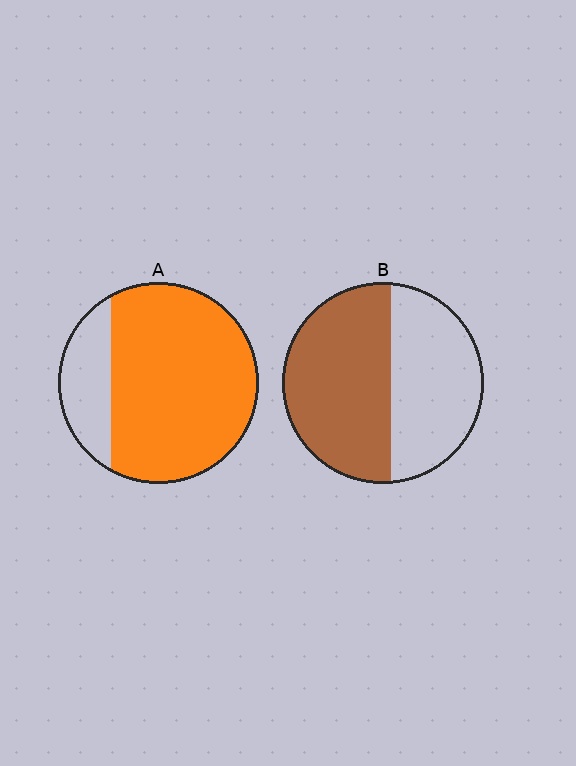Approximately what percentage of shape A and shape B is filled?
A is approximately 80% and B is approximately 55%.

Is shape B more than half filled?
Yes.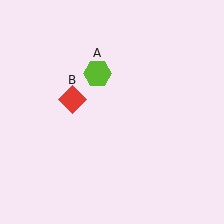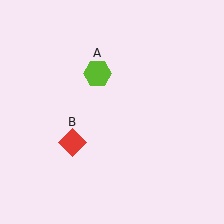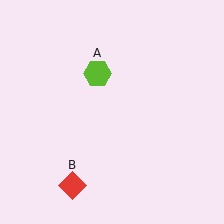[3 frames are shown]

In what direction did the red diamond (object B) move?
The red diamond (object B) moved down.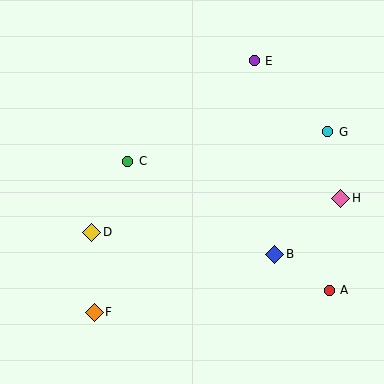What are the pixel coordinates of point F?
Point F is at (94, 312).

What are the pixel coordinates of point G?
Point G is at (328, 132).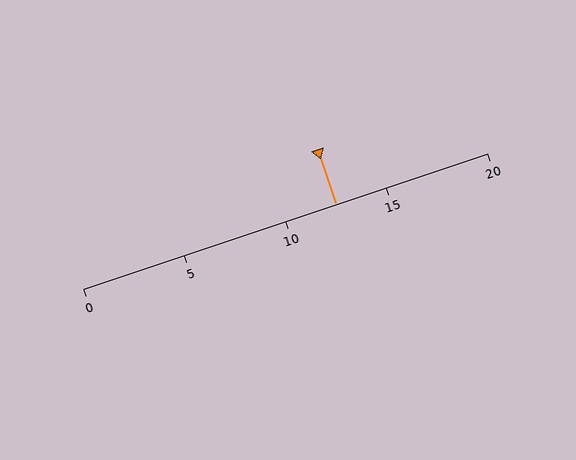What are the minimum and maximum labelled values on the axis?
The axis runs from 0 to 20.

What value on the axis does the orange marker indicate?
The marker indicates approximately 12.5.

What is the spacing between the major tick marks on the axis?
The major ticks are spaced 5 apart.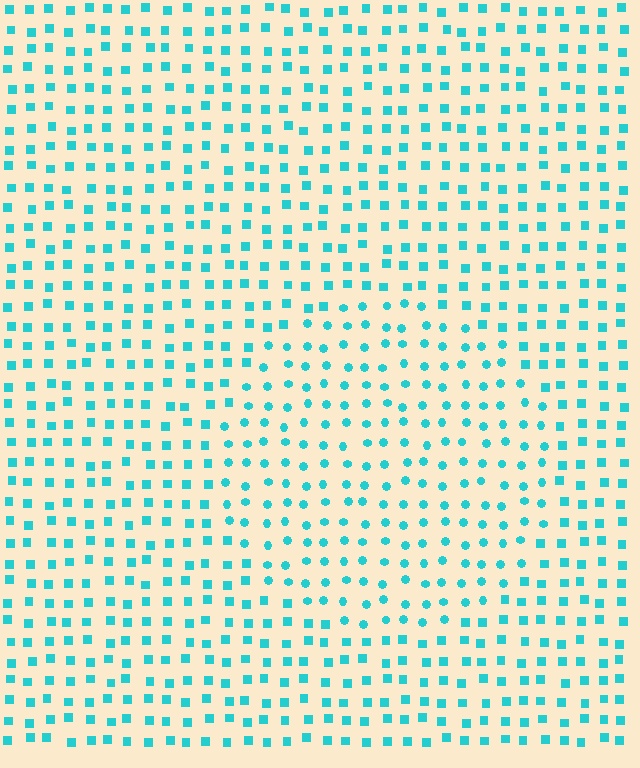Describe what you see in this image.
The image is filled with small cyan elements arranged in a uniform grid. A circle-shaped region contains circles, while the surrounding area contains squares. The boundary is defined purely by the change in element shape.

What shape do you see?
I see a circle.